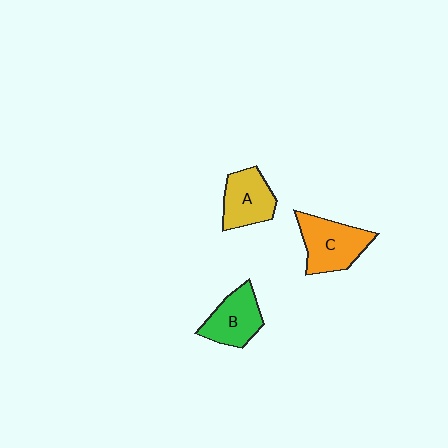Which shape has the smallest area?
Shape A (yellow).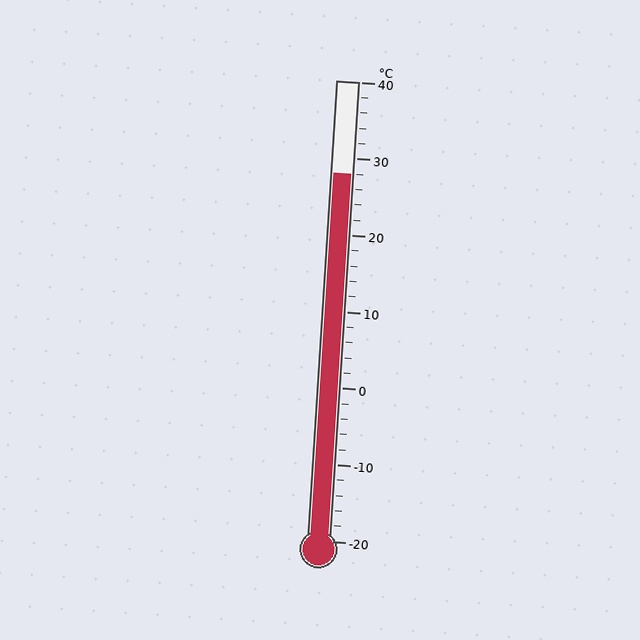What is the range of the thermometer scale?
The thermometer scale ranges from -20°C to 40°C.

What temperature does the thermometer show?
The thermometer shows approximately 28°C.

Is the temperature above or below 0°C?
The temperature is above 0°C.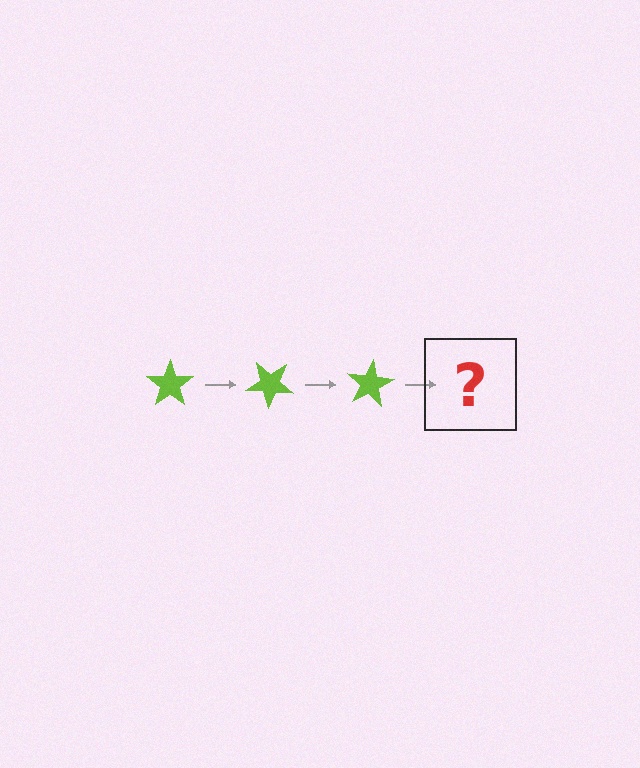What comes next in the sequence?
The next element should be a lime star rotated 120 degrees.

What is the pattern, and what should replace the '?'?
The pattern is that the star rotates 40 degrees each step. The '?' should be a lime star rotated 120 degrees.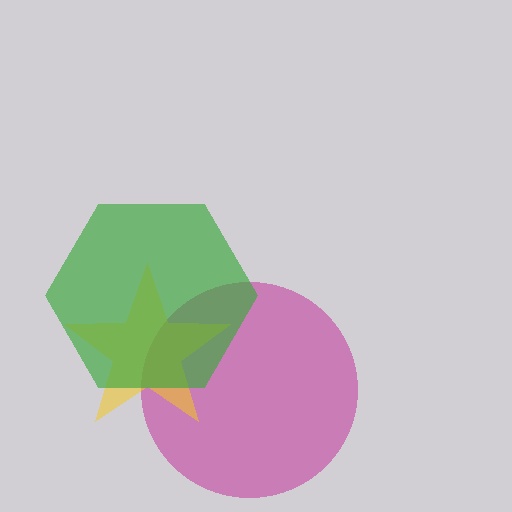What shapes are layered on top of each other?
The layered shapes are: a magenta circle, a yellow star, a green hexagon.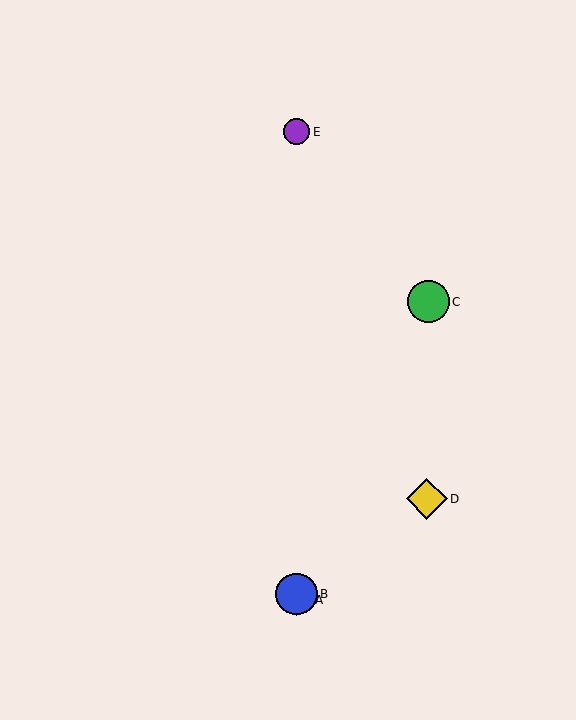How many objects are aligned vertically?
3 objects (A, B, E) are aligned vertically.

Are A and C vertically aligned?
No, A is at x≈296 and C is at x≈428.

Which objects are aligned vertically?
Objects A, B, E are aligned vertically.